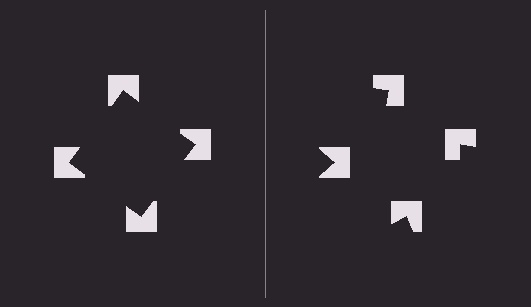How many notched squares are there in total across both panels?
8 — 4 on each side.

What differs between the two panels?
The notched squares are positioned identically on both sides; only the wedge orientations differ. On the left they align to a square; on the right they are misaligned.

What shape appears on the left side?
An illusory square.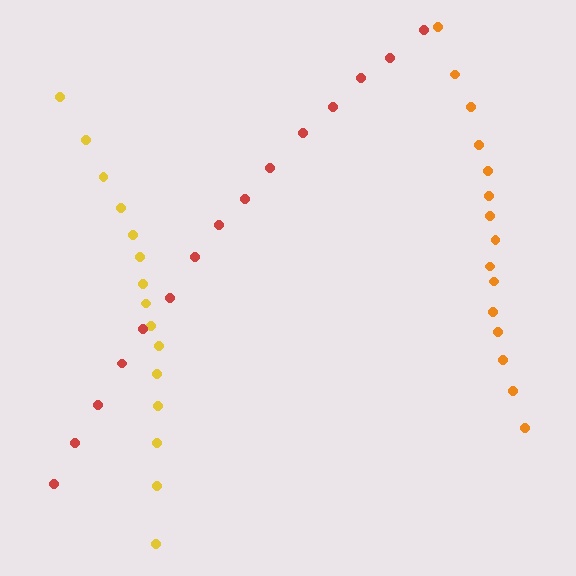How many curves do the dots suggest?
There are 3 distinct paths.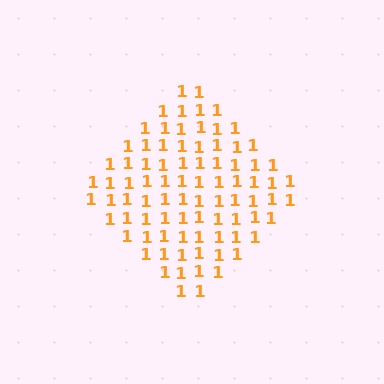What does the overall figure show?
The overall figure shows a diamond.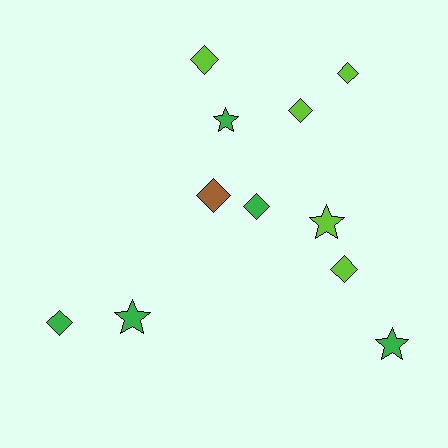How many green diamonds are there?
There are 2 green diamonds.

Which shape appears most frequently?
Diamond, with 7 objects.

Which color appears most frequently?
Green, with 5 objects.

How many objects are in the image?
There are 11 objects.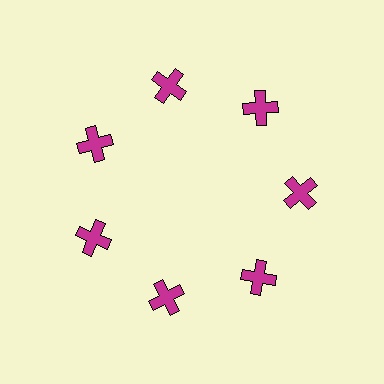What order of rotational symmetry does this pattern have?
This pattern has 7-fold rotational symmetry.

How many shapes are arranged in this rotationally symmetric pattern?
There are 7 shapes, arranged in 7 groups of 1.